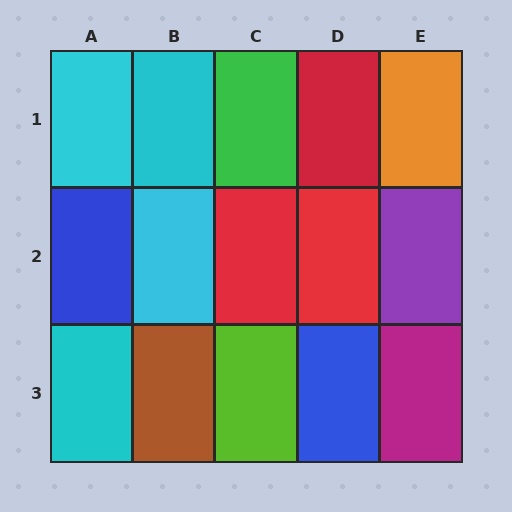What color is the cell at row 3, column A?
Cyan.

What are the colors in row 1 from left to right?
Cyan, cyan, green, red, orange.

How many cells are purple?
1 cell is purple.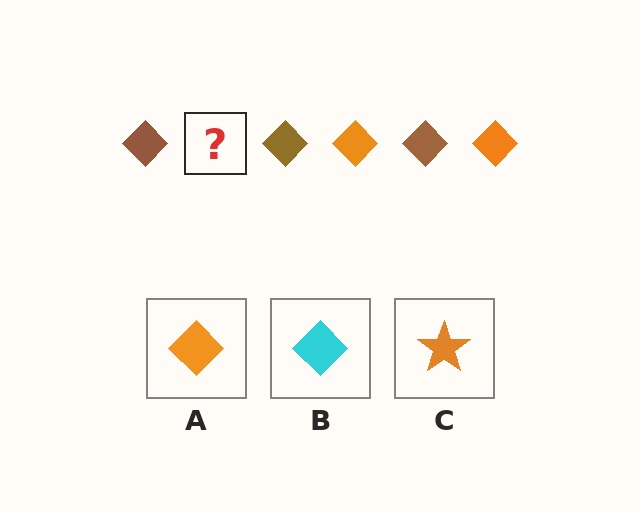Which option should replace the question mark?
Option A.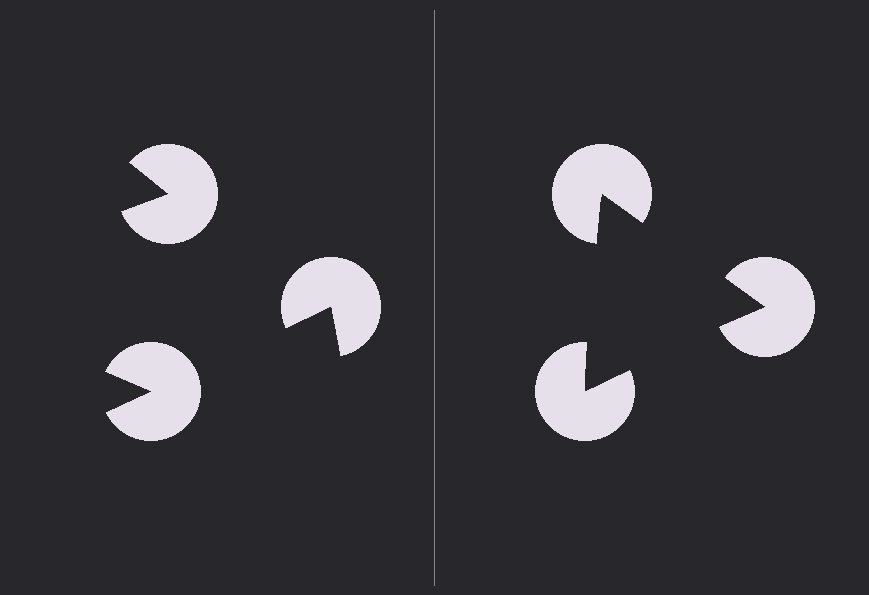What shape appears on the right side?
An illusory triangle.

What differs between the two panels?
The pac-man discs are positioned identically on both sides; only the wedge orientations differ. On the right they align to a triangle; on the left they are misaligned.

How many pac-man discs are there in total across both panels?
6 — 3 on each side.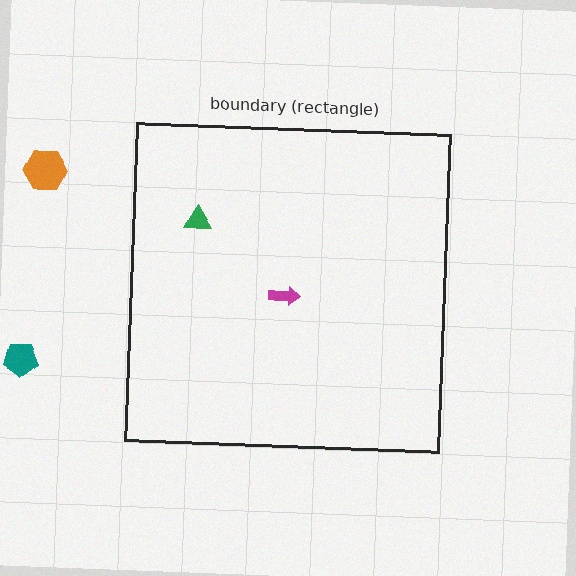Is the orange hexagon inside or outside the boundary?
Outside.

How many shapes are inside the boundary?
2 inside, 2 outside.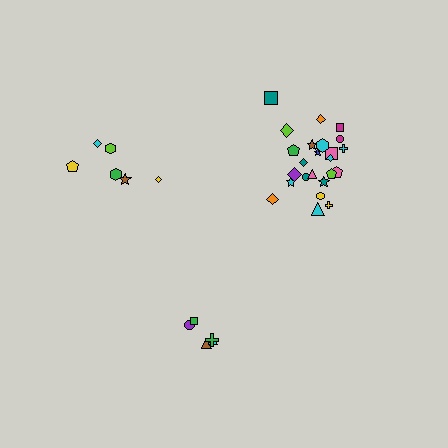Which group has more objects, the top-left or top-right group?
The top-right group.